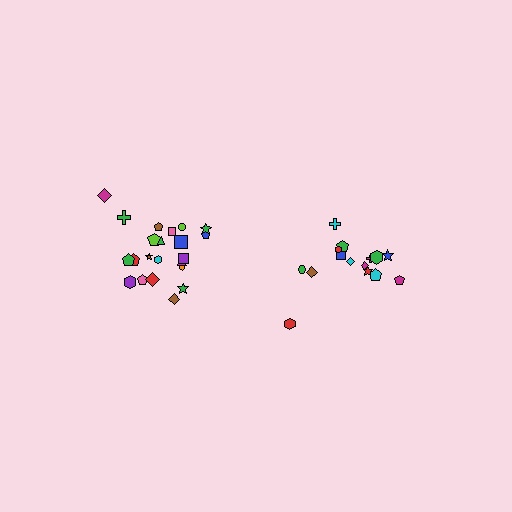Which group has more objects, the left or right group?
The left group.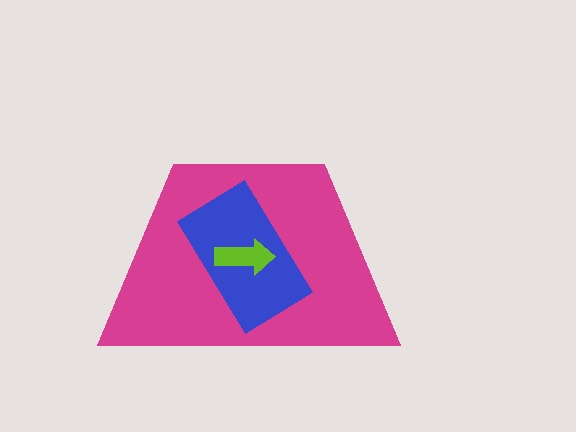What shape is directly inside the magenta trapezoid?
The blue rectangle.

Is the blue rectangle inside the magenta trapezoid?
Yes.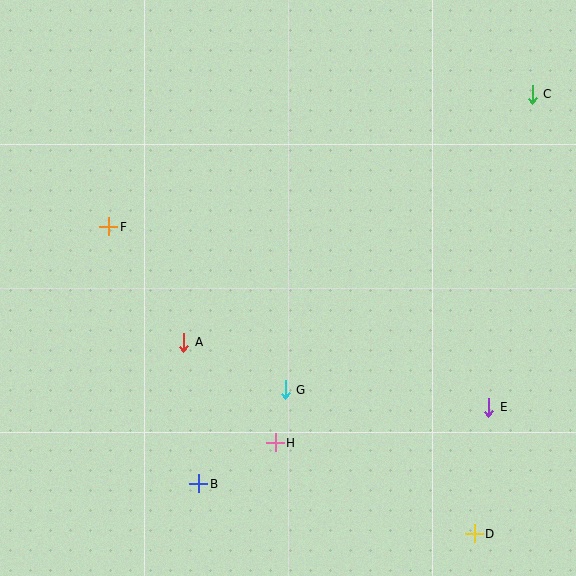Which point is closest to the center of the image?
Point G at (285, 390) is closest to the center.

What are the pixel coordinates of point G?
Point G is at (285, 390).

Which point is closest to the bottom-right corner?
Point D is closest to the bottom-right corner.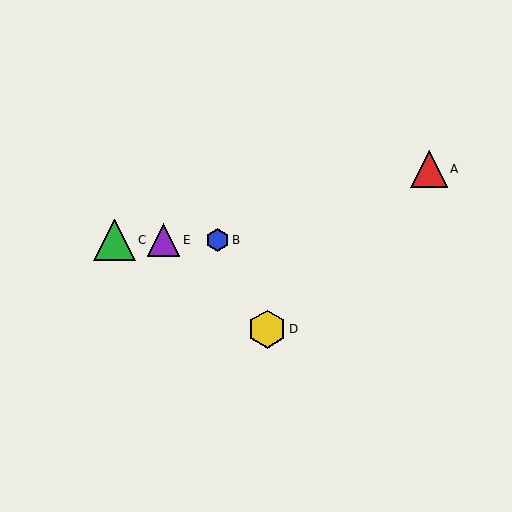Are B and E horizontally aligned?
Yes, both are at y≈240.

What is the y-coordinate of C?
Object C is at y≈240.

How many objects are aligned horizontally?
3 objects (B, C, E) are aligned horizontally.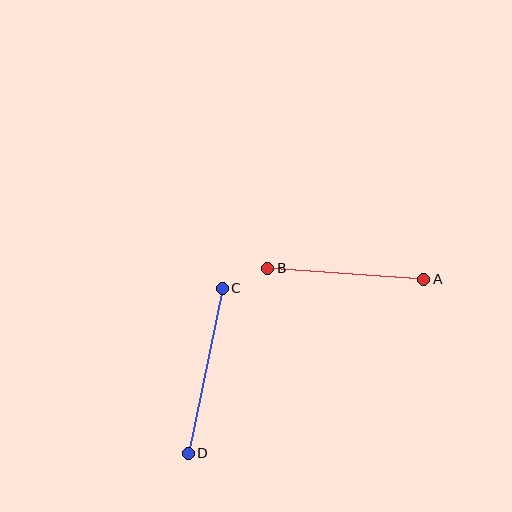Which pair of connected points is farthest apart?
Points C and D are farthest apart.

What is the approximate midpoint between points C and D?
The midpoint is at approximately (205, 371) pixels.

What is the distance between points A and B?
The distance is approximately 156 pixels.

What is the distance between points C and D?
The distance is approximately 168 pixels.